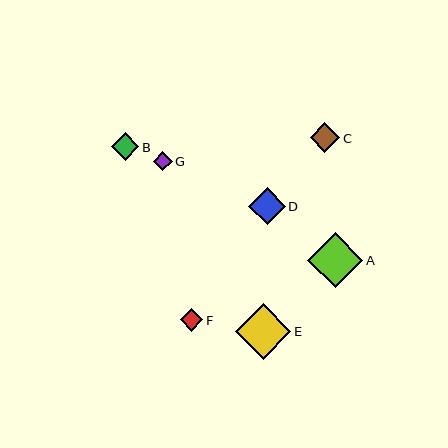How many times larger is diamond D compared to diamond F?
Diamond D is approximately 1.6 times the size of diamond F.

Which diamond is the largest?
Diamond E is the largest with a size of approximately 55 pixels.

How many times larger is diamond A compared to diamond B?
Diamond A is approximately 2.0 times the size of diamond B.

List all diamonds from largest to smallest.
From largest to smallest: E, A, D, C, B, F, G.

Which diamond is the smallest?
Diamond G is the smallest with a size of approximately 19 pixels.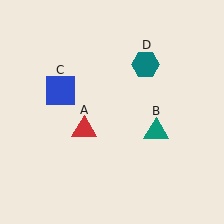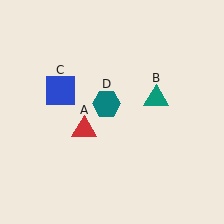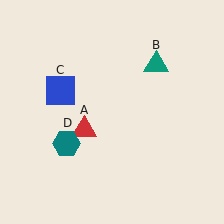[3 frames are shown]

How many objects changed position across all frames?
2 objects changed position: teal triangle (object B), teal hexagon (object D).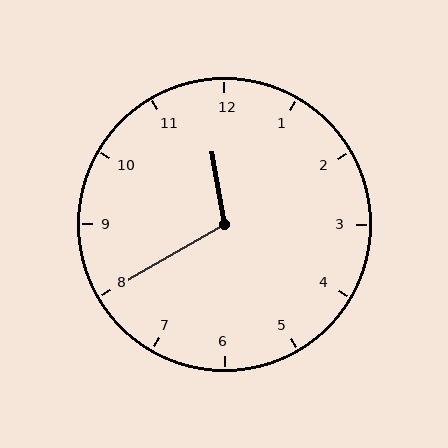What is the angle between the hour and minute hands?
Approximately 110 degrees.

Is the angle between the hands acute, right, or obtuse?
It is obtuse.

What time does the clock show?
11:40.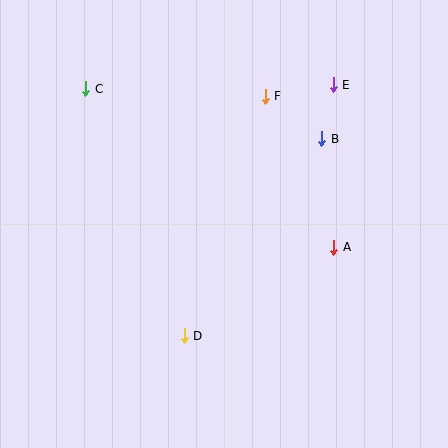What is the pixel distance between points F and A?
The distance between F and A is 166 pixels.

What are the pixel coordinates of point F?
Point F is at (265, 96).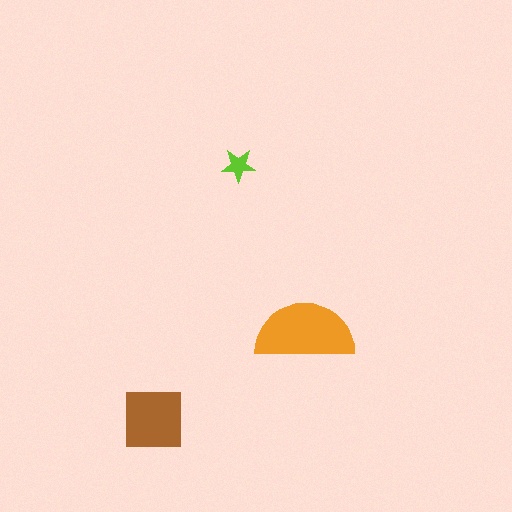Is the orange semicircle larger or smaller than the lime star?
Larger.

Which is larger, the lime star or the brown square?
The brown square.